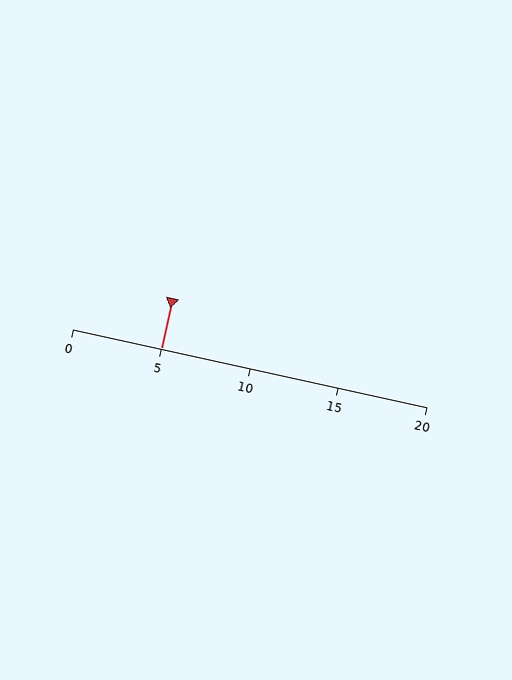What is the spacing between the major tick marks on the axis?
The major ticks are spaced 5 apart.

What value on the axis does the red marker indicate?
The marker indicates approximately 5.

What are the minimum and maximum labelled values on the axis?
The axis runs from 0 to 20.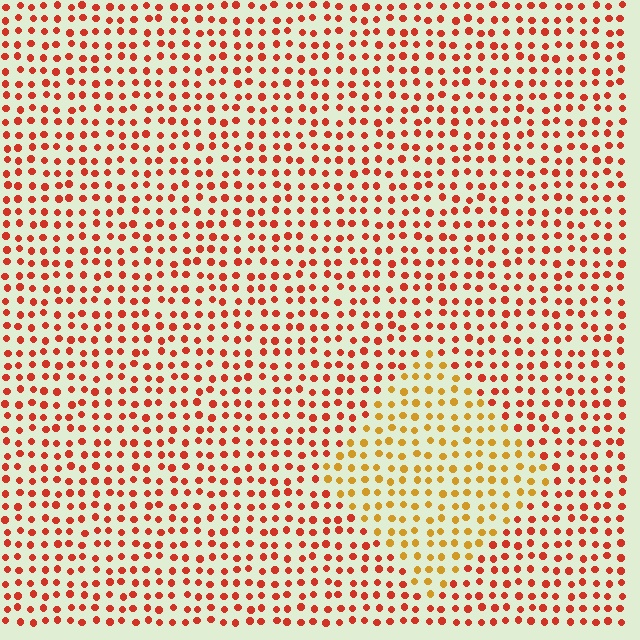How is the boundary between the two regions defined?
The boundary is defined purely by a slight shift in hue (about 36 degrees). Spacing, size, and orientation are identical on both sides.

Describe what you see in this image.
The image is filled with small red elements in a uniform arrangement. A diamond-shaped region is visible where the elements are tinted to a slightly different hue, forming a subtle color boundary.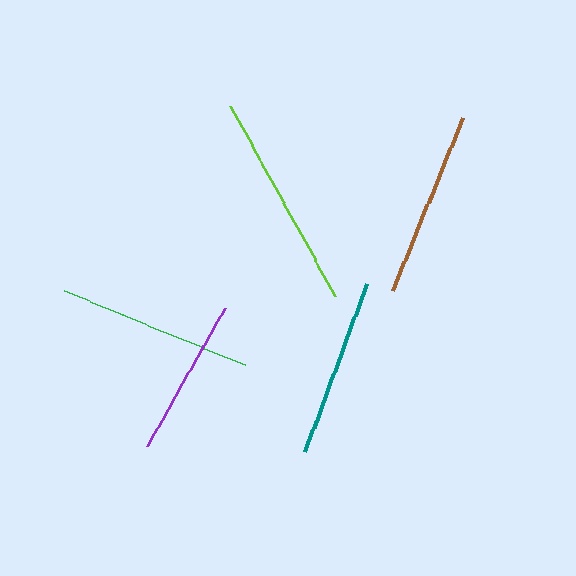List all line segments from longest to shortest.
From longest to shortest: lime, green, brown, teal, purple.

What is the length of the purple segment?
The purple segment is approximately 158 pixels long.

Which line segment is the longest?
The lime line is the longest at approximately 216 pixels.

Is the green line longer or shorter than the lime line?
The lime line is longer than the green line.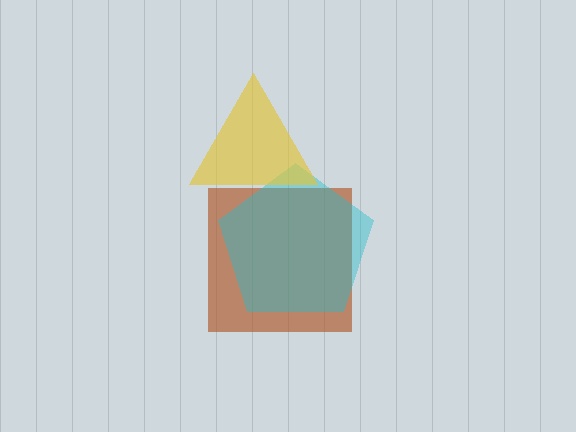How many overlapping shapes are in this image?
There are 3 overlapping shapes in the image.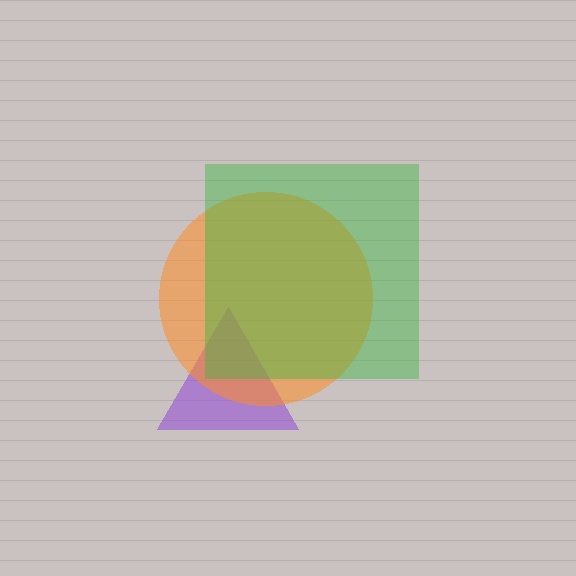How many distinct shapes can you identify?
There are 3 distinct shapes: a purple triangle, an orange circle, a green square.